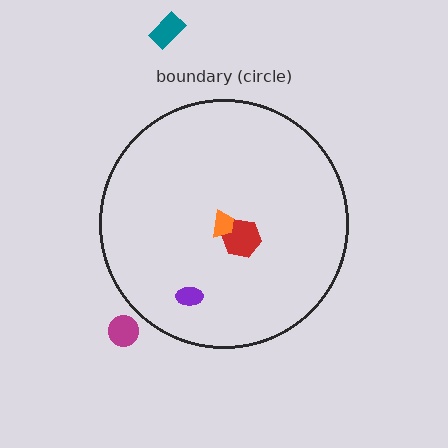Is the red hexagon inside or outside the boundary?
Inside.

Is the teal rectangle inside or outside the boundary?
Outside.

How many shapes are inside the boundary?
3 inside, 2 outside.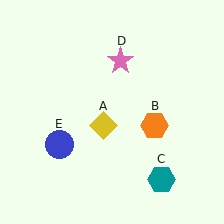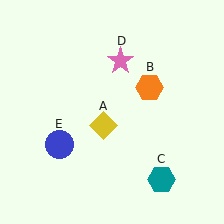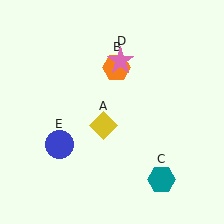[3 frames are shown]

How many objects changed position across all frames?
1 object changed position: orange hexagon (object B).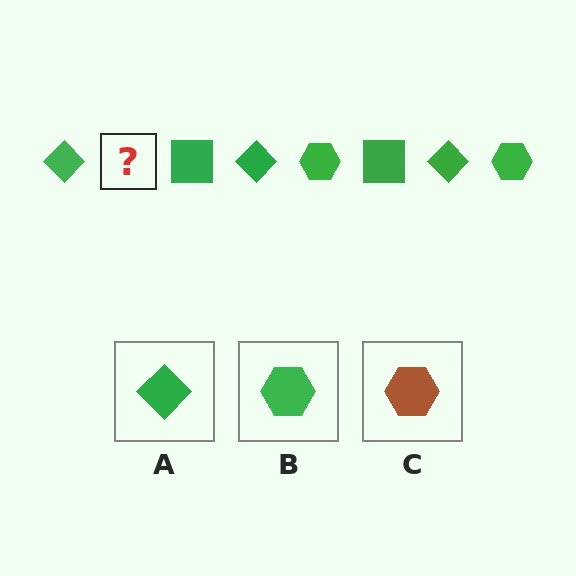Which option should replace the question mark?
Option B.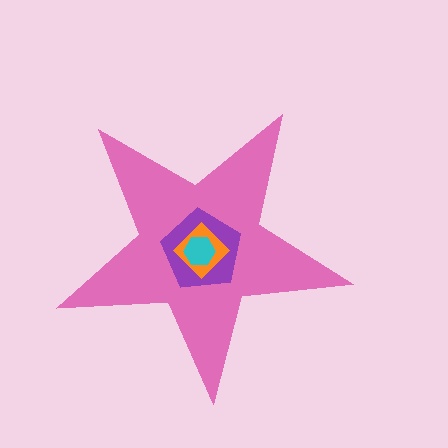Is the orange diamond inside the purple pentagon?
Yes.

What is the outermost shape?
The pink star.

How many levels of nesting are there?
4.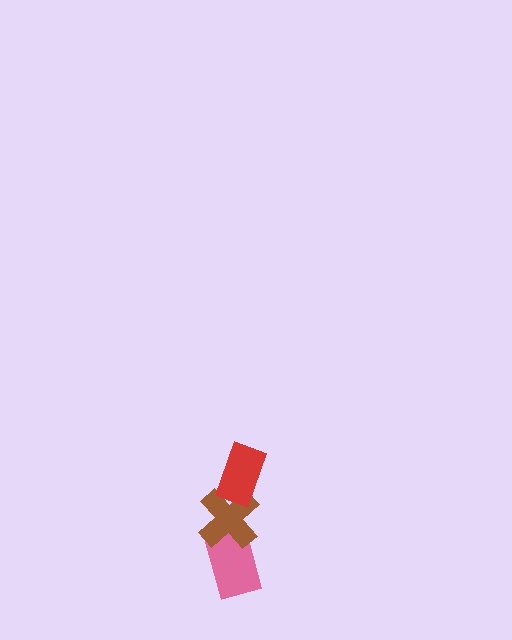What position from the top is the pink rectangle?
The pink rectangle is 3rd from the top.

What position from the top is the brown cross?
The brown cross is 2nd from the top.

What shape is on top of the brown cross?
The red rectangle is on top of the brown cross.